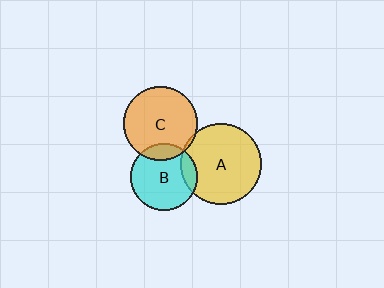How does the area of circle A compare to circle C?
Approximately 1.2 times.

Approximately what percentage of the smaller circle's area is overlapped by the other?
Approximately 5%.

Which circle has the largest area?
Circle A (yellow).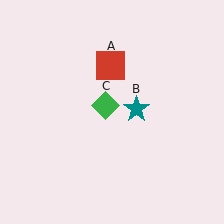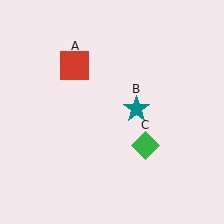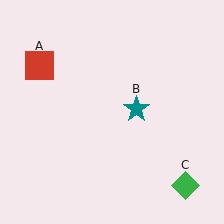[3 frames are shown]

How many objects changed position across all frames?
2 objects changed position: red square (object A), green diamond (object C).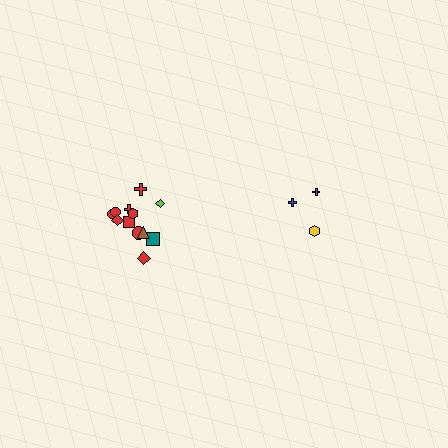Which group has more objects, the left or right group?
The left group.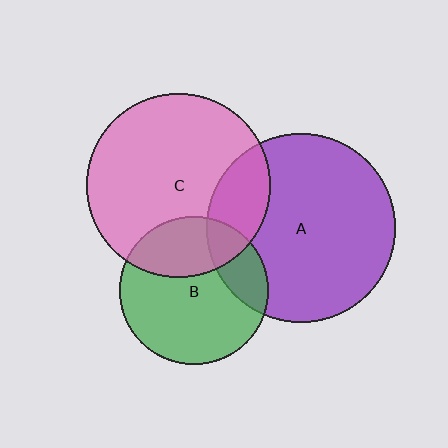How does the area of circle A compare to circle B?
Approximately 1.6 times.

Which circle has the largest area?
Circle A (purple).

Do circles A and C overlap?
Yes.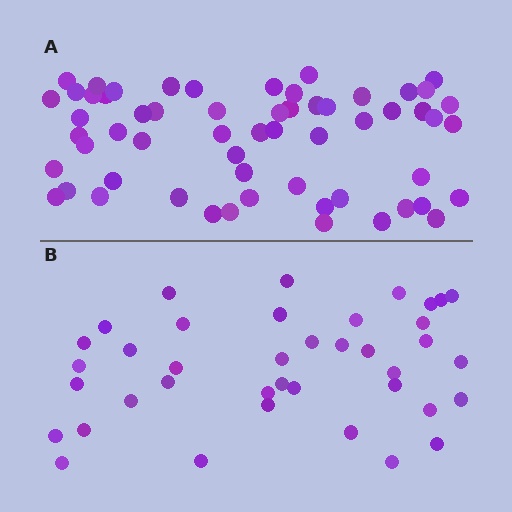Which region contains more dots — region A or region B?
Region A (the top region) has more dots.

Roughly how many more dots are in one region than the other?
Region A has approximately 20 more dots than region B.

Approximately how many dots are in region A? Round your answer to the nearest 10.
About 60 dots. (The exact count is 59, which rounds to 60.)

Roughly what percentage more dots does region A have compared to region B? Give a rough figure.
About 50% more.